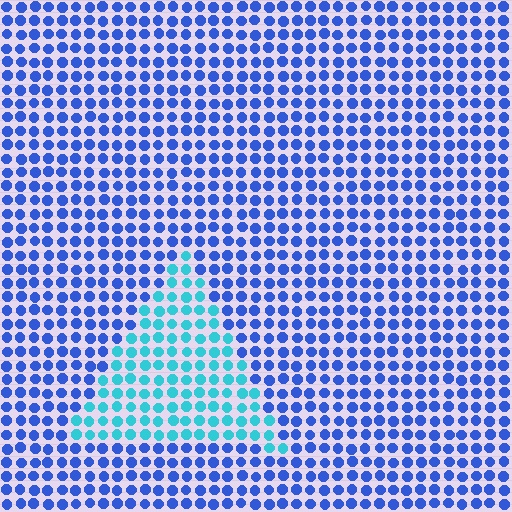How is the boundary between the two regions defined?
The boundary is defined purely by a slight shift in hue (about 42 degrees). Spacing, size, and orientation are identical on both sides.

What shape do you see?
I see a triangle.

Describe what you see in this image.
The image is filled with small blue elements in a uniform arrangement. A triangle-shaped region is visible where the elements are tinted to a slightly different hue, forming a subtle color boundary.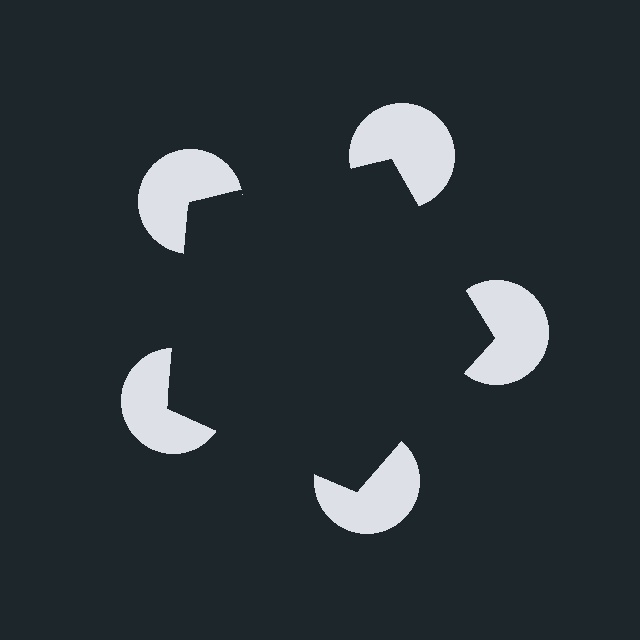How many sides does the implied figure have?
5 sides.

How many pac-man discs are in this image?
There are 5 — one at each vertex of the illusory pentagon.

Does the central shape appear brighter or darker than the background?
It typically appears slightly darker than the background, even though no actual brightness change is drawn.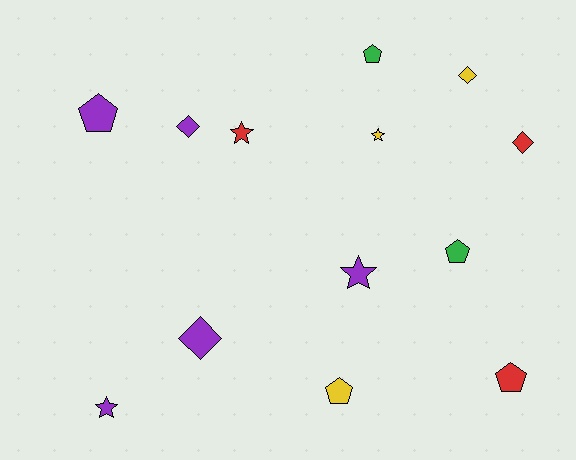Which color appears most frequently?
Purple, with 5 objects.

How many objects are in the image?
There are 13 objects.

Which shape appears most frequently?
Pentagon, with 5 objects.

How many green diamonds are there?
There are no green diamonds.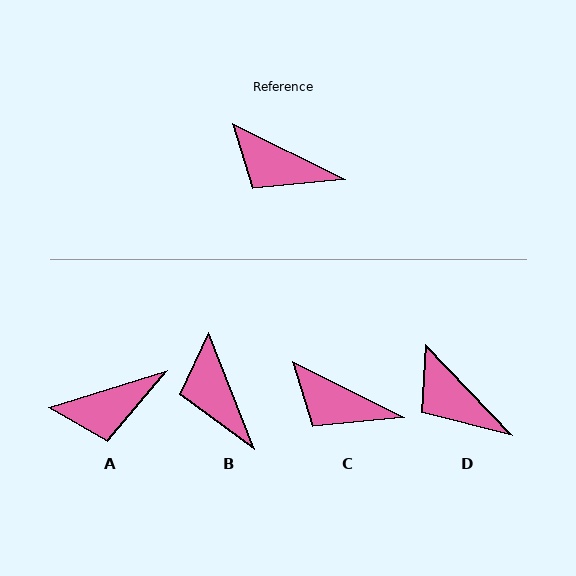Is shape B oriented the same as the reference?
No, it is off by about 42 degrees.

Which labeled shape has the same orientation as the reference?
C.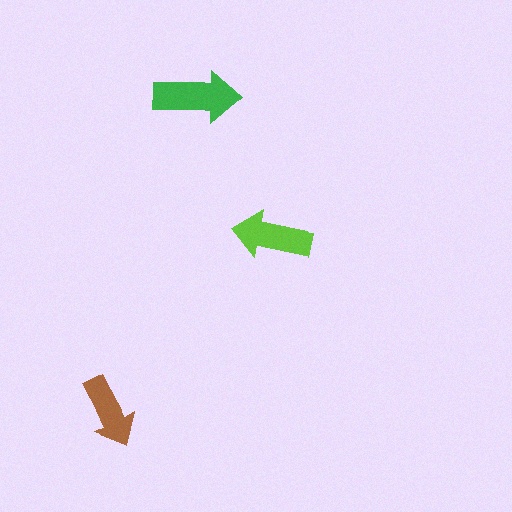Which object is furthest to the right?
The lime arrow is rightmost.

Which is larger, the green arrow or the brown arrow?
The green one.